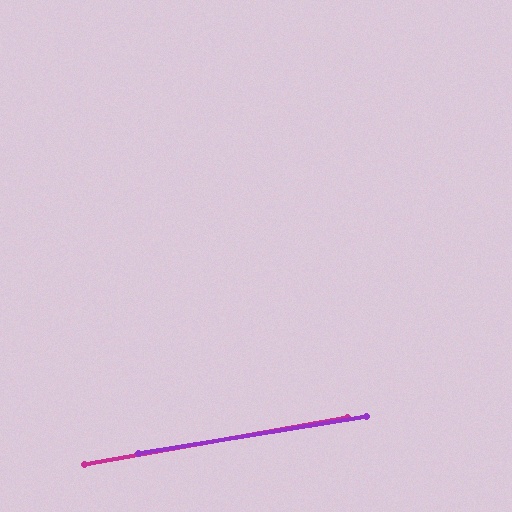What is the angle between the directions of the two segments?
Approximately 1 degree.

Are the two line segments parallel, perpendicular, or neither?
Parallel — their directions differ by only 1.0°.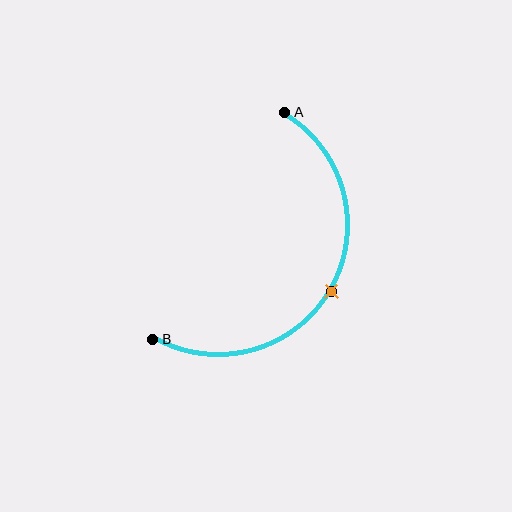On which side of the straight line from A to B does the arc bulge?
The arc bulges to the right of the straight line connecting A and B.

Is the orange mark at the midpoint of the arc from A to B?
Yes. The orange mark lies on the arc at equal arc-length from both A and B — it is the arc midpoint.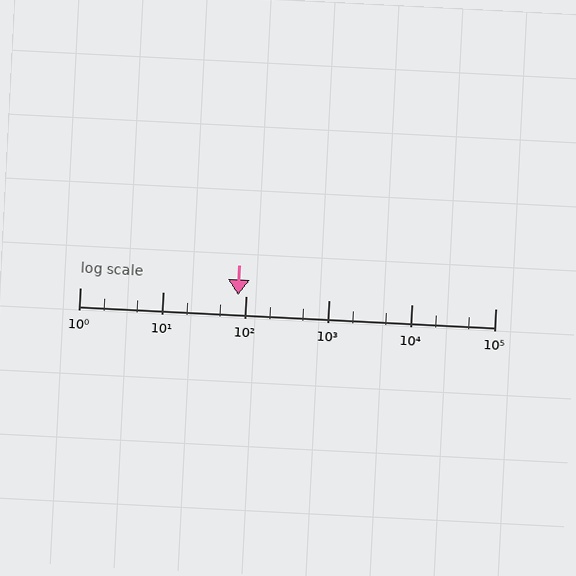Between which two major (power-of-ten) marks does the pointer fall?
The pointer is between 10 and 100.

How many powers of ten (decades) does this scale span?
The scale spans 5 decades, from 1 to 100000.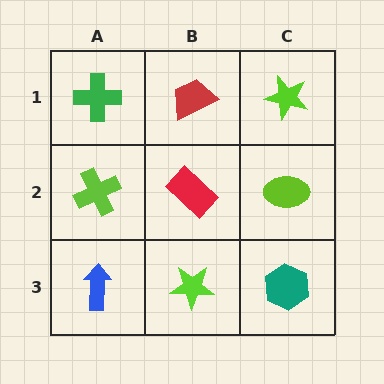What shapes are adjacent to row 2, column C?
A lime star (row 1, column C), a teal hexagon (row 3, column C), a red rectangle (row 2, column B).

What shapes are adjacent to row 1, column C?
A lime ellipse (row 2, column C), a red trapezoid (row 1, column B).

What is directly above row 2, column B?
A red trapezoid.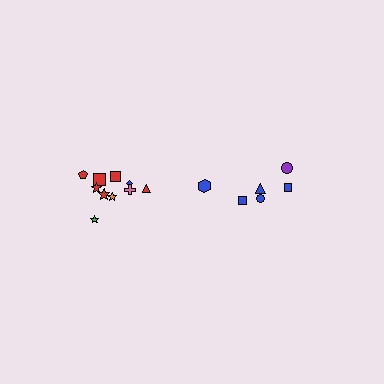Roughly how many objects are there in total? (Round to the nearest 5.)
Roughly 15 objects in total.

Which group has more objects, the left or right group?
The left group.